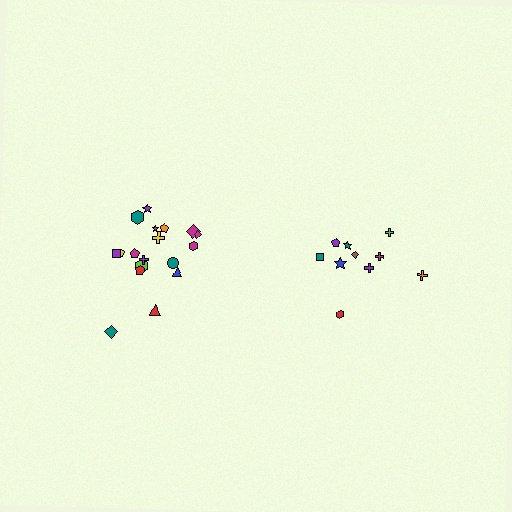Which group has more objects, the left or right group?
The left group.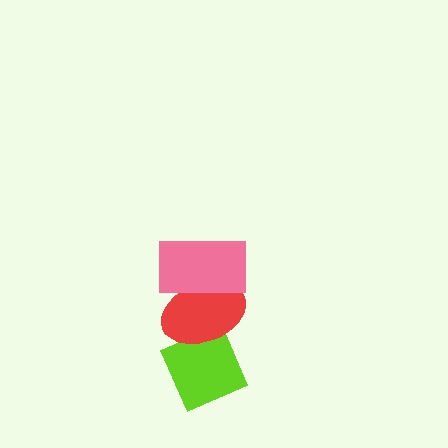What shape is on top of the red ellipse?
The pink rectangle is on top of the red ellipse.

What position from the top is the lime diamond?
The lime diamond is 3rd from the top.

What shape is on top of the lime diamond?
The red ellipse is on top of the lime diamond.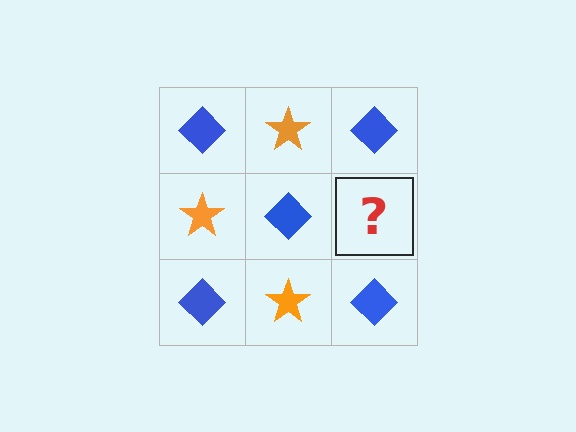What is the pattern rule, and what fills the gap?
The rule is that it alternates blue diamond and orange star in a checkerboard pattern. The gap should be filled with an orange star.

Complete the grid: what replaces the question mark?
The question mark should be replaced with an orange star.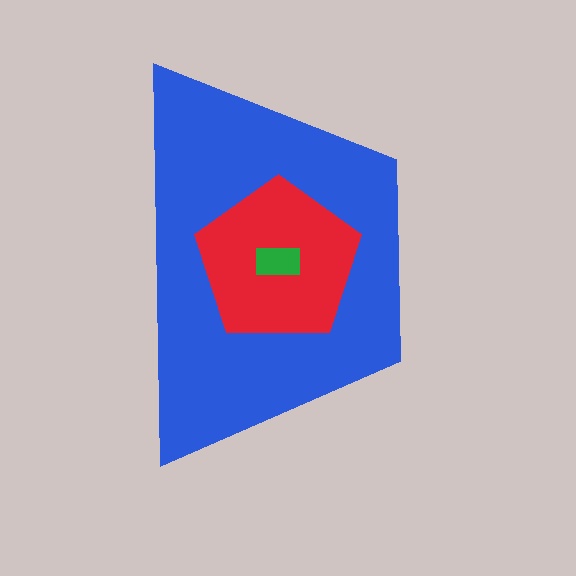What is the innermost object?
The green rectangle.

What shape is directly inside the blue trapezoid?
The red pentagon.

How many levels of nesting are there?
3.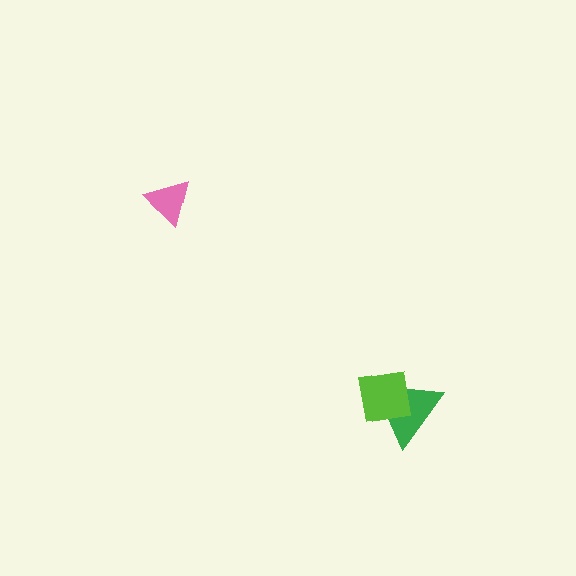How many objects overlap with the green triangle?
1 object overlaps with the green triangle.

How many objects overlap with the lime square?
1 object overlaps with the lime square.